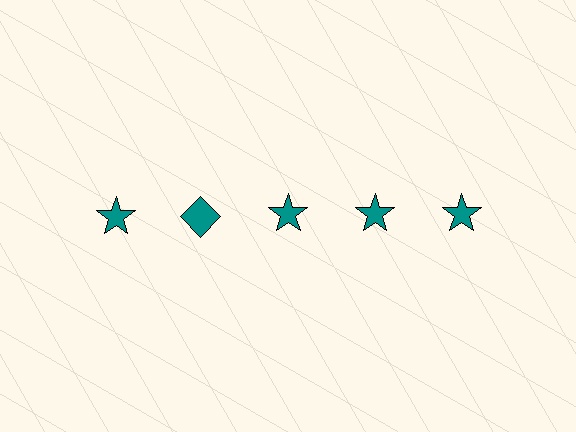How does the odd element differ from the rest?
It has a different shape: diamond instead of star.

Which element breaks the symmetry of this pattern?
The teal diamond in the top row, second from left column breaks the symmetry. All other shapes are teal stars.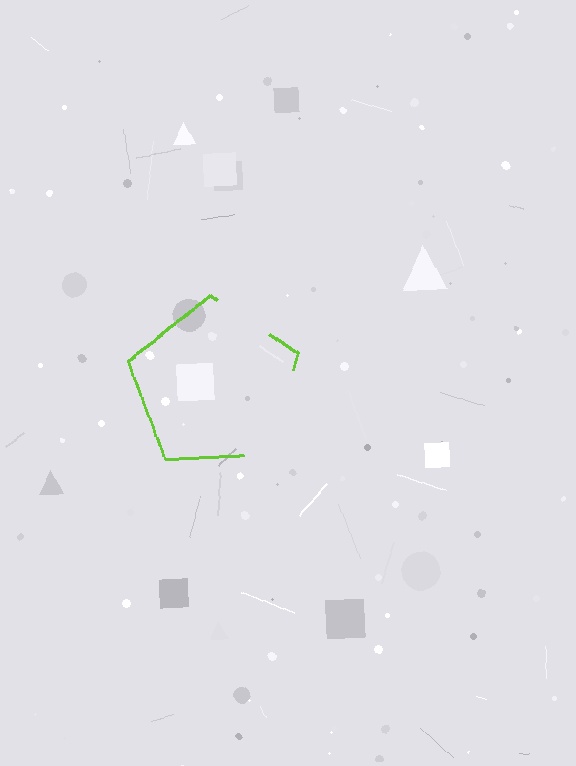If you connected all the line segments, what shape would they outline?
They would outline a pentagon.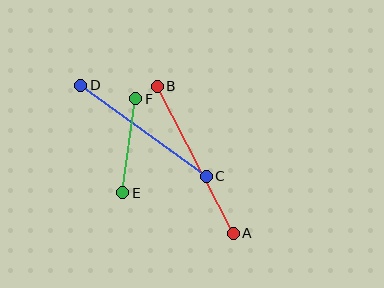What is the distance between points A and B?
The distance is approximately 165 pixels.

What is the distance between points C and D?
The distance is approximately 155 pixels.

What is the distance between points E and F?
The distance is approximately 95 pixels.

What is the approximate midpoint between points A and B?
The midpoint is at approximately (195, 160) pixels.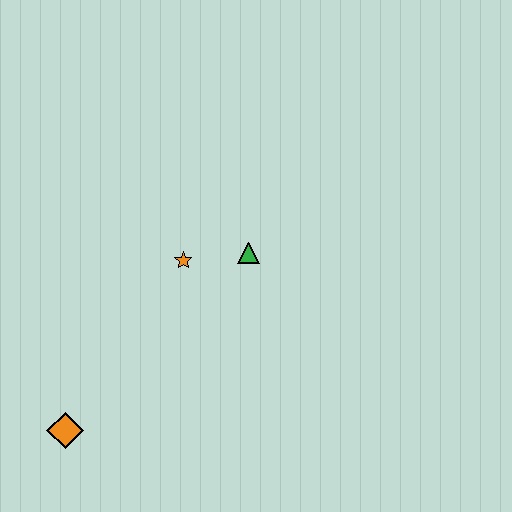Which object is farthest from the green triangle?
The orange diamond is farthest from the green triangle.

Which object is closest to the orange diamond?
The orange star is closest to the orange diamond.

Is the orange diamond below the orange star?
Yes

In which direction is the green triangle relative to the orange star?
The green triangle is to the right of the orange star.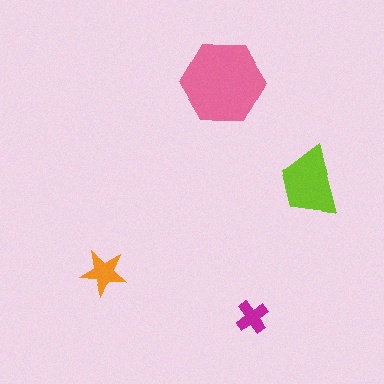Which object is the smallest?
The magenta cross.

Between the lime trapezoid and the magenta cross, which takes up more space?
The lime trapezoid.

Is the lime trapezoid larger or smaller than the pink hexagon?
Smaller.